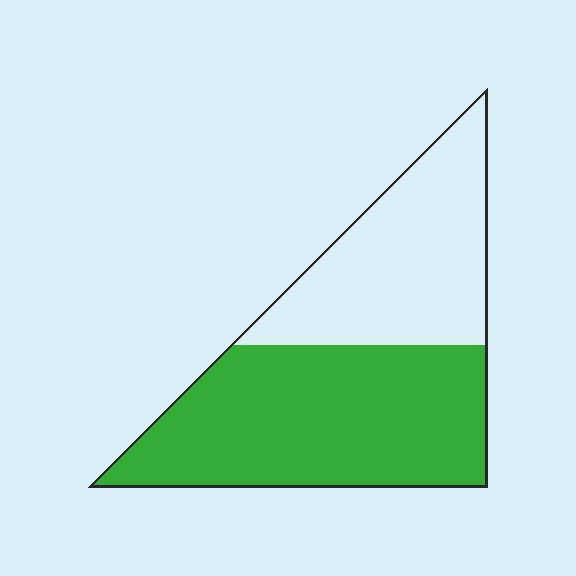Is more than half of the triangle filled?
Yes.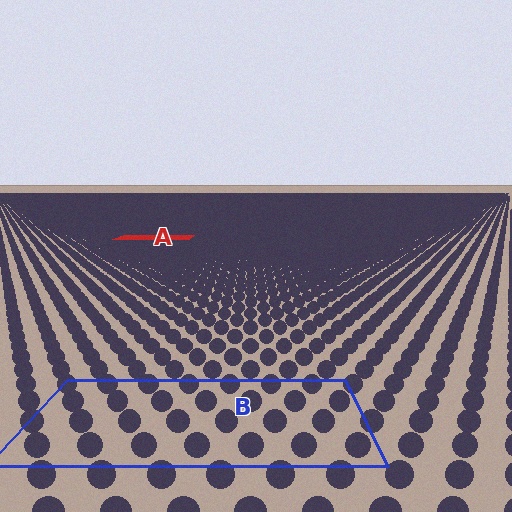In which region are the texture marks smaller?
The texture marks are smaller in region A, because it is farther away.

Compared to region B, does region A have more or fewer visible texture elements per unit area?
Region A has more texture elements per unit area — they are packed more densely because it is farther away.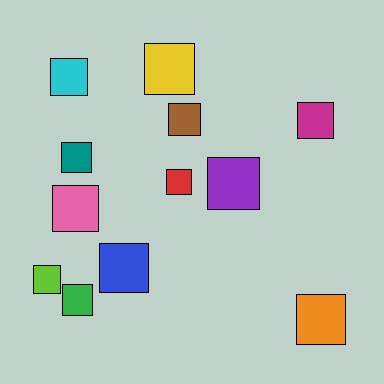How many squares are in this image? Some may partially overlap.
There are 12 squares.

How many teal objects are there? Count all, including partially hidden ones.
There is 1 teal object.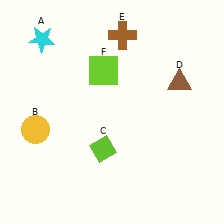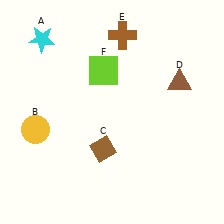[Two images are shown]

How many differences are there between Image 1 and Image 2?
There is 1 difference between the two images.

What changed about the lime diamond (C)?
In Image 1, C is lime. In Image 2, it changed to brown.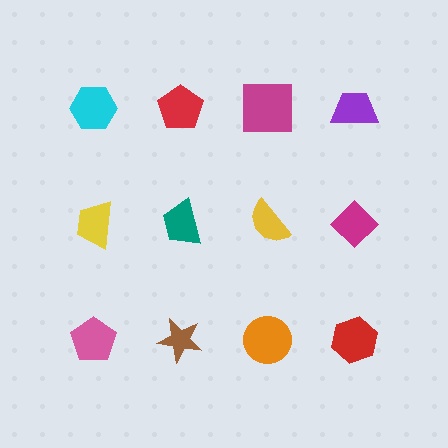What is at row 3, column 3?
An orange circle.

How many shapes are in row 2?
4 shapes.